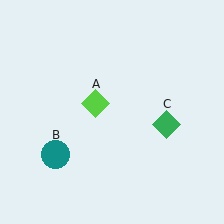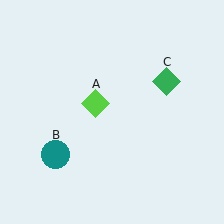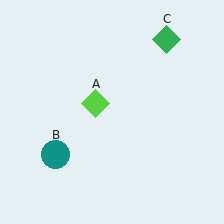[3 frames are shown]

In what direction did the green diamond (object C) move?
The green diamond (object C) moved up.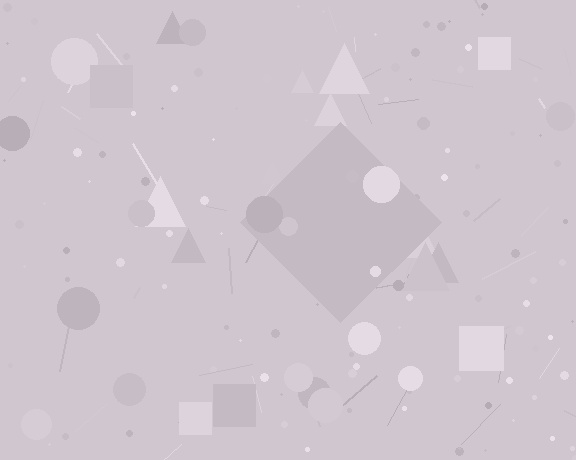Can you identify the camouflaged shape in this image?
The camouflaged shape is a diamond.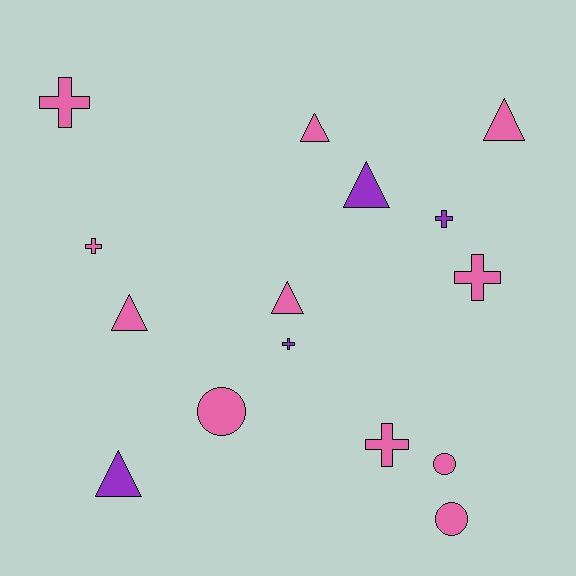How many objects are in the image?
There are 15 objects.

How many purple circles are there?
There are no purple circles.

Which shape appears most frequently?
Cross, with 6 objects.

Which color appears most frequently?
Pink, with 11 objects.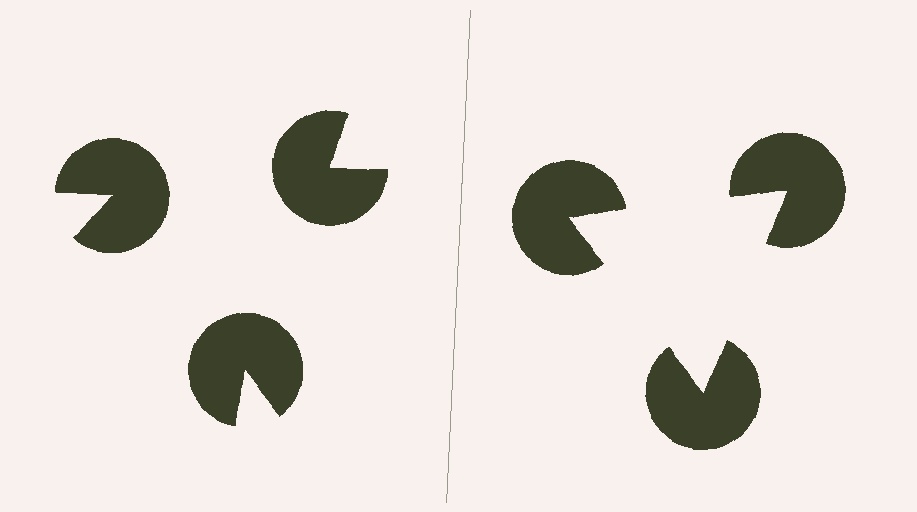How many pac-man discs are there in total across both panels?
6 — 3 on each side.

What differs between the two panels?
The pac-man discs are positioned identically on both sides; only the wedge orientations differ. On the right they align to a triangle; on the left they are misaligned.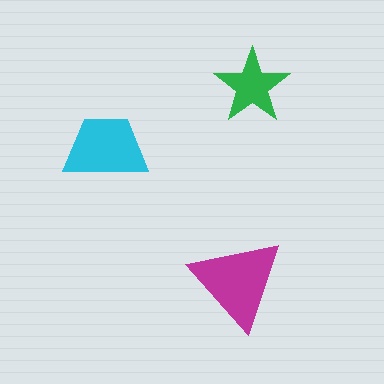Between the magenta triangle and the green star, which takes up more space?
The magenta triangle.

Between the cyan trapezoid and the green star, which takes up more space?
The cyan trapezoid.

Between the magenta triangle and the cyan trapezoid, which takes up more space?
The magenta triangle.